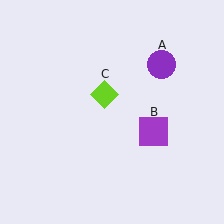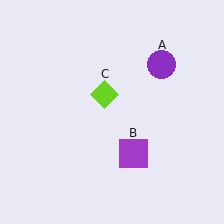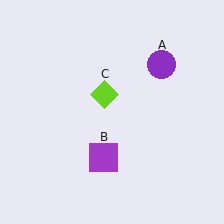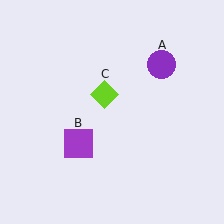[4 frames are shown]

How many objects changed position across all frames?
1 object changed position: purple square (object B).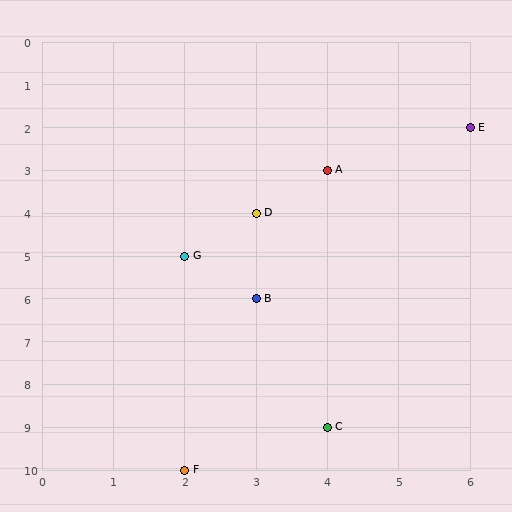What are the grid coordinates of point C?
Point C is at grid coordinates (4, 9).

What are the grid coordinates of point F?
Point F is at grid coordinates (2, 10).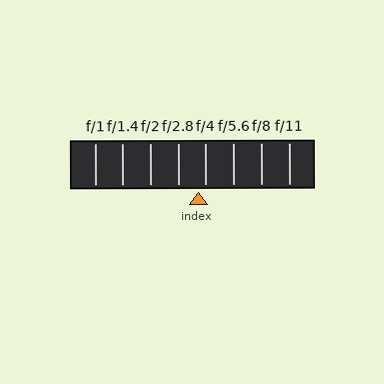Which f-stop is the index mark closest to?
The index mark is closest to f/4.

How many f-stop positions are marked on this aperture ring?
There are 8 f-stop positions marked.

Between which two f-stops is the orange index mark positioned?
The index mark is between f/2.8 and f/4.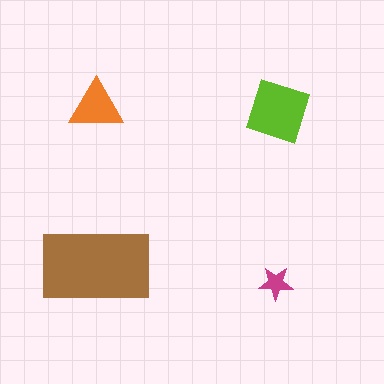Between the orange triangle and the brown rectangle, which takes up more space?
The brown rectangle.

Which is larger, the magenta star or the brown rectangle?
The brown rectangle.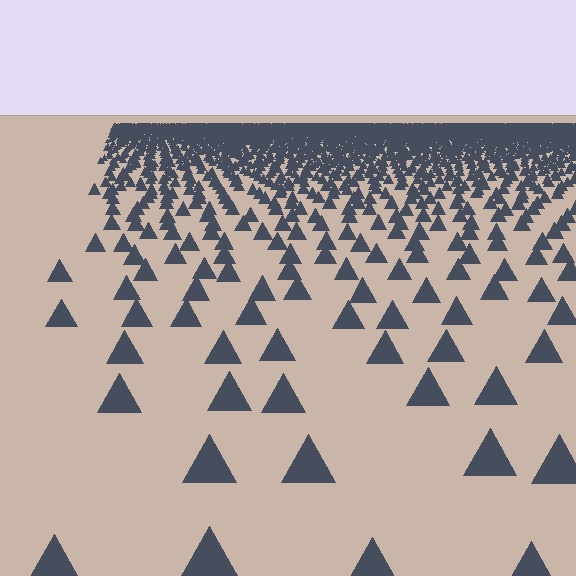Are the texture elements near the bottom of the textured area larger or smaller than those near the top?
Larger. Near the bottom, elements are closer to the viewer and appear at a bigger on-screen size.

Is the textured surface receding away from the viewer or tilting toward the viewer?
The surface is receding away from the viewer. Texture elements get smaller and denser toward the top.